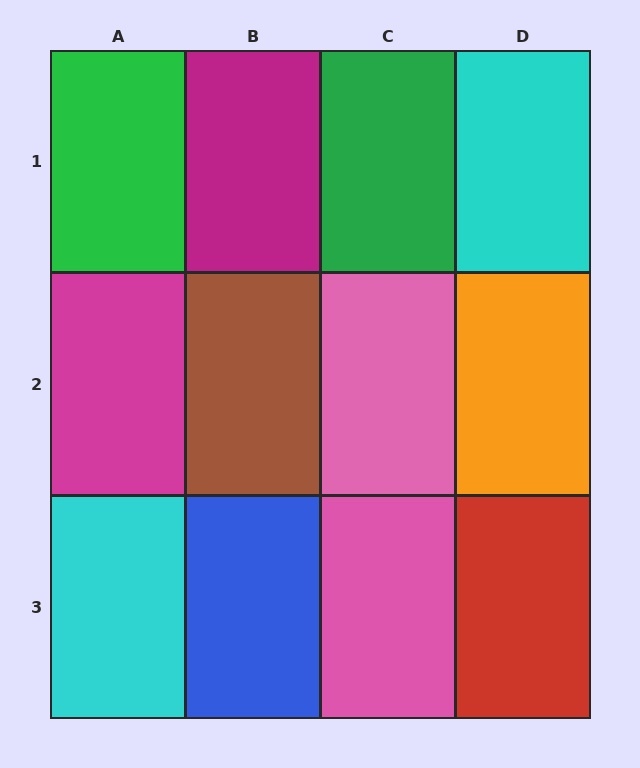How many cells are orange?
1 cell is orange.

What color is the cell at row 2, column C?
Pink.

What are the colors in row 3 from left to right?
Cyan, blue, pink, red.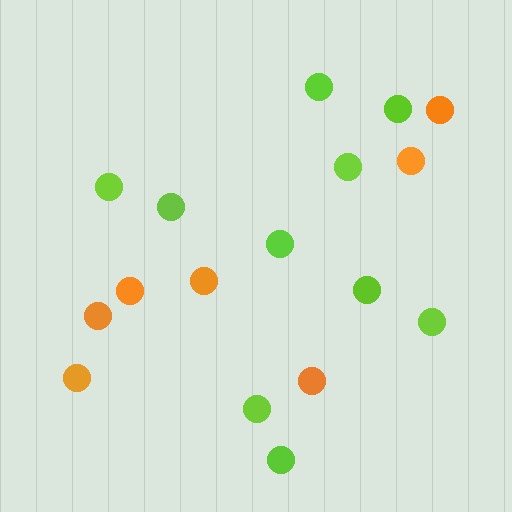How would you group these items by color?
There are 2 groups: one group of orange circles (7) and one group of lime circles (10).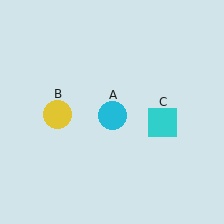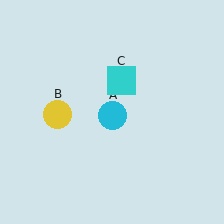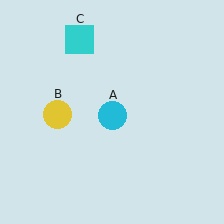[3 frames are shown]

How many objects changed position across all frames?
1 object changed position: cyan square (object C).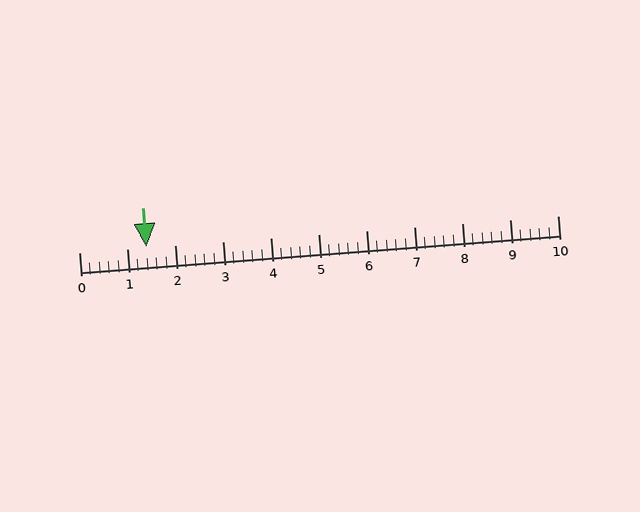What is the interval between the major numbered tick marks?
The major tick marks are spaced 1 units apart.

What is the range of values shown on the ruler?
The ruler shows values from 0 to 10.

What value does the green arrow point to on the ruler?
The green arrow points to approximately 1.4.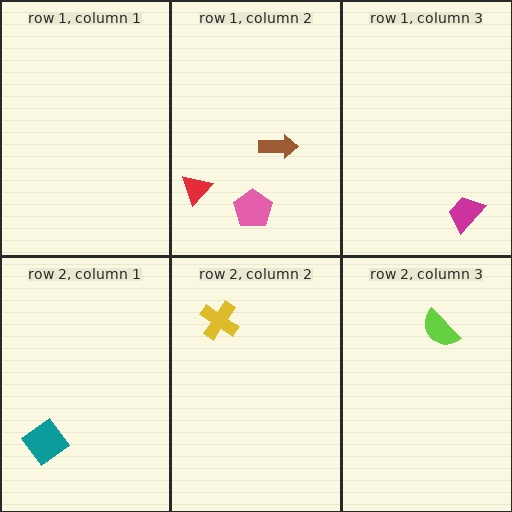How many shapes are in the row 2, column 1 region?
1.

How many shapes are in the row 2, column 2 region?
1.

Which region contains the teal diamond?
The row 2, column 1 region.